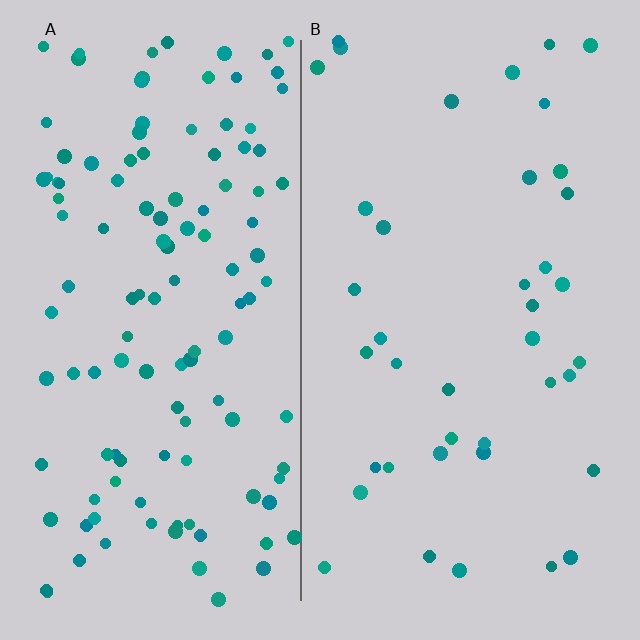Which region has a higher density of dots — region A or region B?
A (the left).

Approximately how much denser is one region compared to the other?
Approximately 3.0× — region A over region B.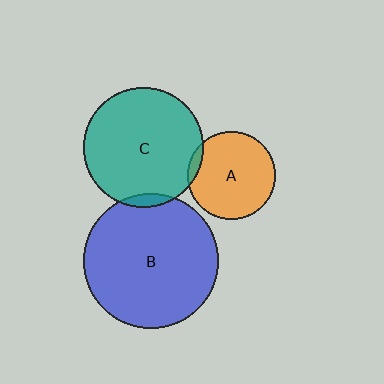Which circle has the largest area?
Circle B (blue).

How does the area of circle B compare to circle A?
Approximately 2.4 times.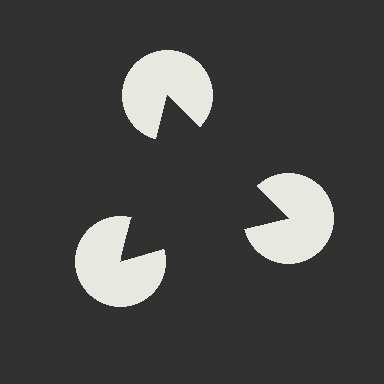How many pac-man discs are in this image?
There are 3 — one at each vertex of the illusory triangle.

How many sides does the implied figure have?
3 sides.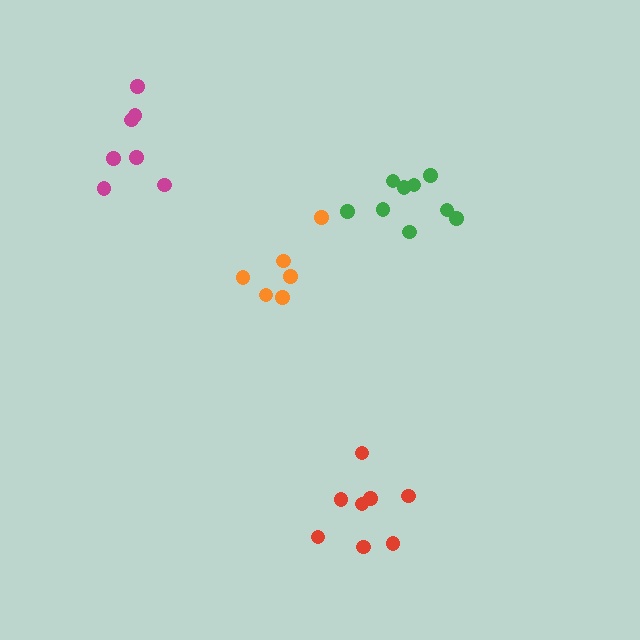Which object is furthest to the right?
The green cluster is rightmost.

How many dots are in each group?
Group 1: 6 dots, Group 2: 8 dots, Group 3: 9 dots, Group 4: 7 dots (30 total).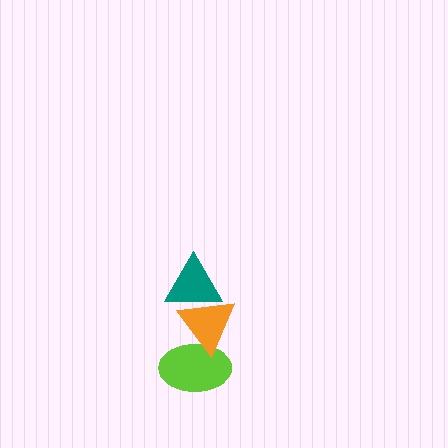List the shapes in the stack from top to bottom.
From top to bottom: the teal triangle, the orange triangle, the lime ellipse.